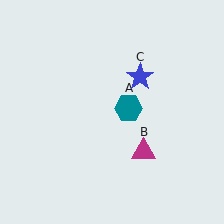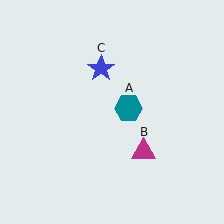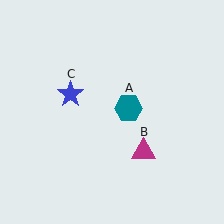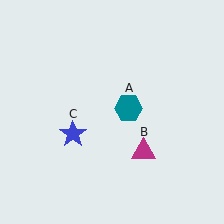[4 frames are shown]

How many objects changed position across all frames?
1 object changed position: blue star (object C).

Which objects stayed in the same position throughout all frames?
Teal hexagon (object A) and magenta triangle (object B) remained stationary.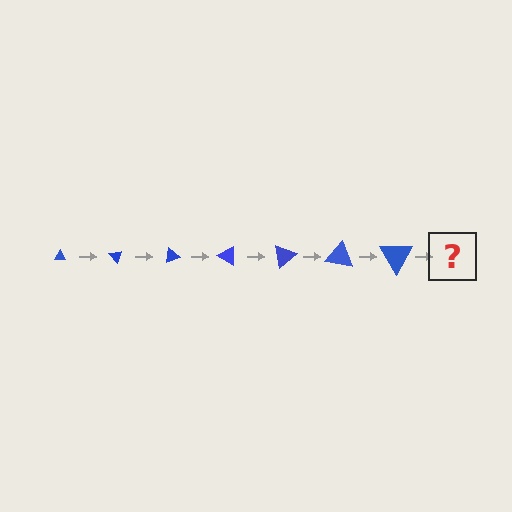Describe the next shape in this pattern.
It should be a triangle, larger than the previous one and rotated 350 degrees from the start.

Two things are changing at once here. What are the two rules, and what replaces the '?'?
The two rules are that the triangle grows larger each step and it rotates 50 degrees each step. The '?' should be a triangle, larger than the previous one and rotated 350 degrees from the start.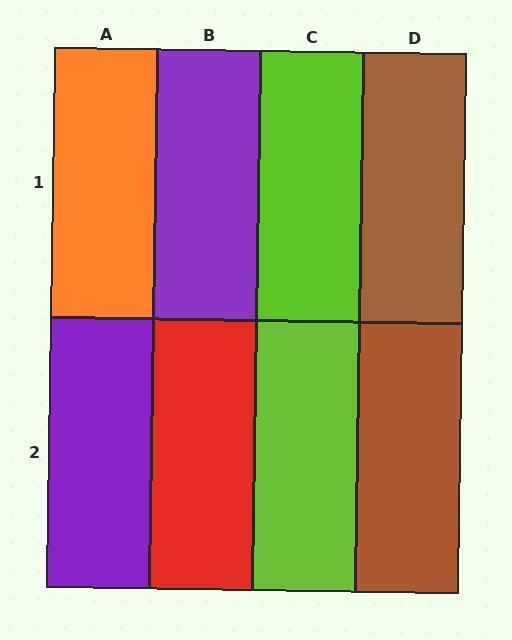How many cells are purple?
2 cells are purple.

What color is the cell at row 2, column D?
Brown.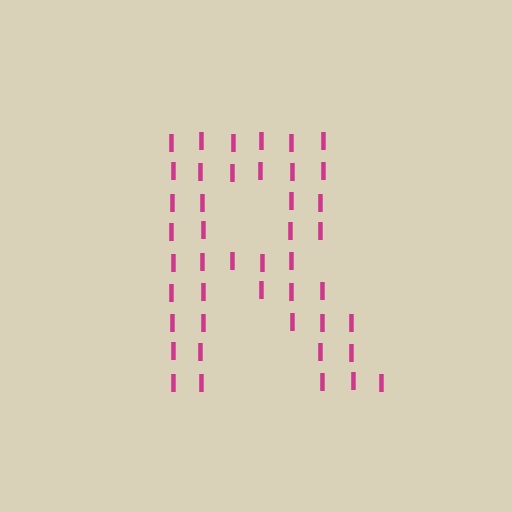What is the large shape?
The large shape is the letter R.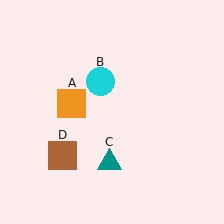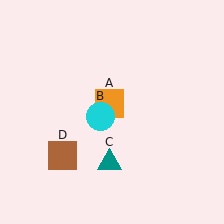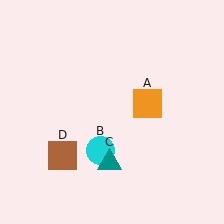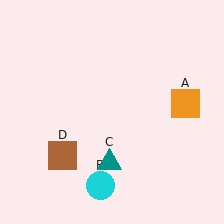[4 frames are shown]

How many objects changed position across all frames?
2 objects changed position: orange square (object A), cyan circle (object B).